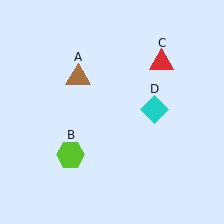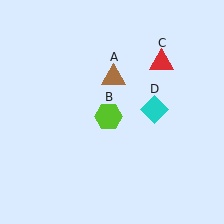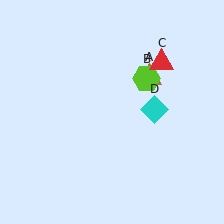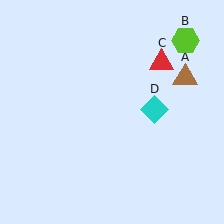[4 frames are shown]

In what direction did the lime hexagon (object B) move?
The lime hexagon (object B) moved up and to the right.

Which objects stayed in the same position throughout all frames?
Red triangle (object C) and cyan diamond (object D) remained stationary.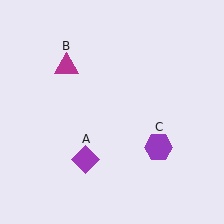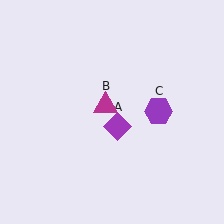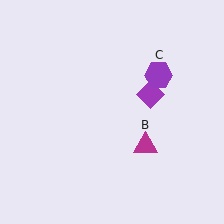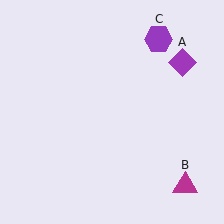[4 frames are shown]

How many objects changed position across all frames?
3 objects changed position: purple diamond (object A), magenta triangle (object B), purple hexagon (object C).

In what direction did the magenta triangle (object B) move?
The magenta triangle (object B) moved down and to the right.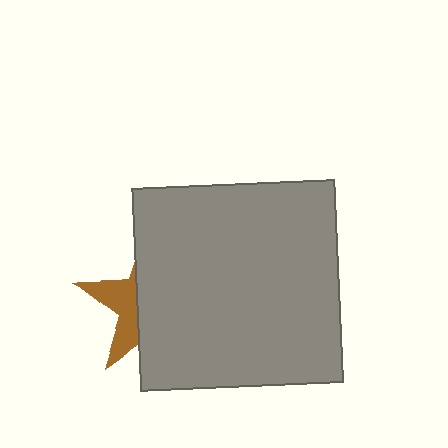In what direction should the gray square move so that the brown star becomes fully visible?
The gray square should move right. That is the shortest direction to clear the overlap and leave the brown star fully visible.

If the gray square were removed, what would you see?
You would see the complete brown star.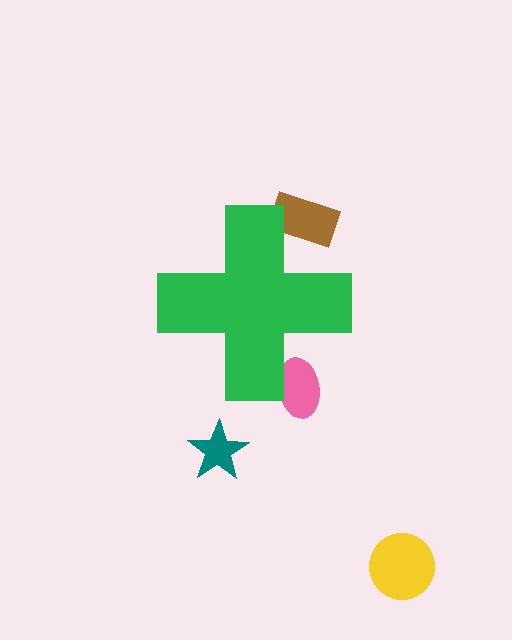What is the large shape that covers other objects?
A green cross.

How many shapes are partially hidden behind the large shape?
2 shapes are partially hidden.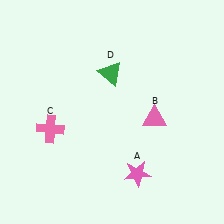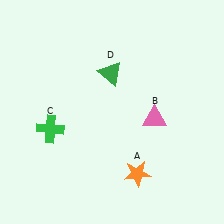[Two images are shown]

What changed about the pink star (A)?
In Image 1, A is pink. In Image 2, it changed to orange.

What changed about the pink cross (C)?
In Image 1, C is pink. In Image 2, it changed to green.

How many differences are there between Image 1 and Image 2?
There are 2 differences between the two images.